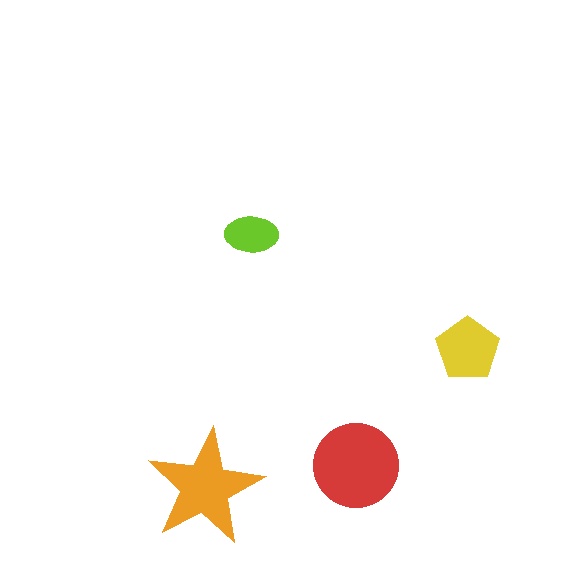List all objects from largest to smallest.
The red circle, the orange star, the yellow pentagon, the lime ellipse.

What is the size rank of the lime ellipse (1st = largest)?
4th.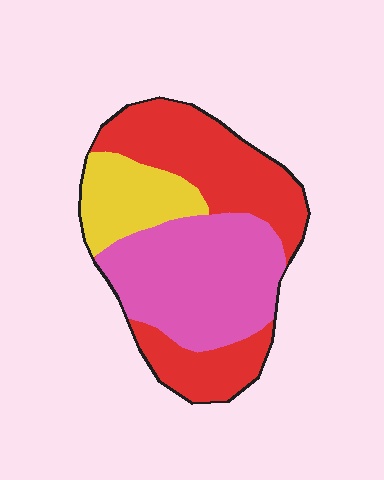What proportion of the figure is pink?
Pink takes up between a third and a half of the figure.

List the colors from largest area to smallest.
From largest to smallest: red, pink, yellow.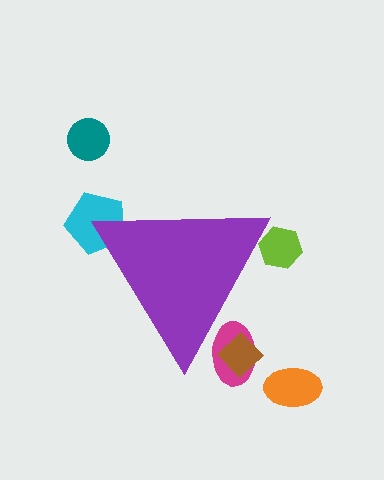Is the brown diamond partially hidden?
Yes, the brown diamond is partially hidden behind the purple triangle.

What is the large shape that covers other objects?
A purple triangle.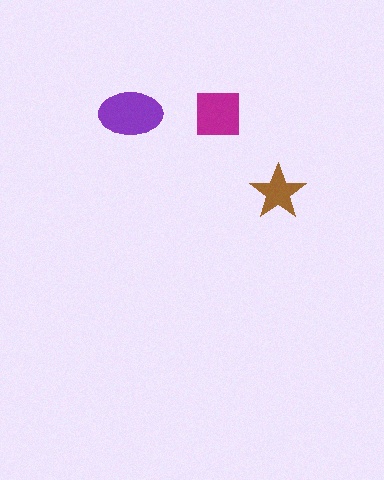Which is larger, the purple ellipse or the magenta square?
The purple ellipse.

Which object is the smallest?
The brown star.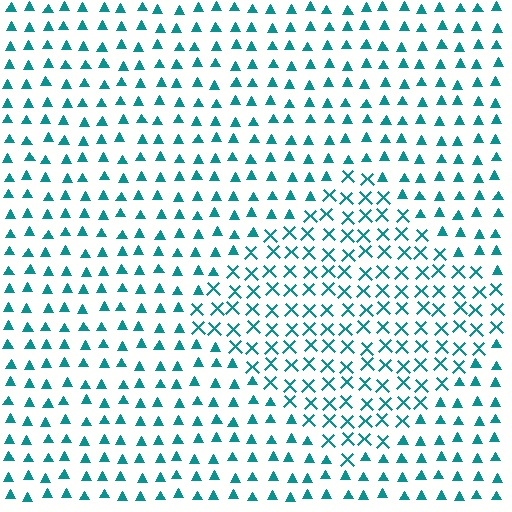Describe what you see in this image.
The image is filled with small teal elements arranged in a uniform grid. A diamond-shaped region contains X marks, while the surrounding area contains triangles. The boundary is defined purely by the change in element shape.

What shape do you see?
I see a diamond.